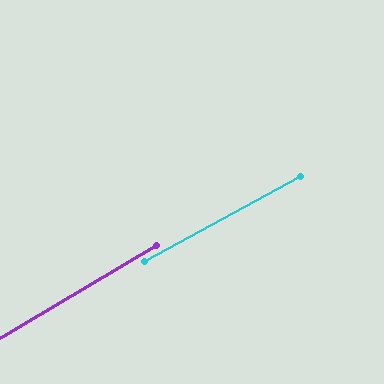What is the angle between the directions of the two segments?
Approximately 2 degrees.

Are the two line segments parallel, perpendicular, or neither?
Parallel — their directions differ by only 1.6°.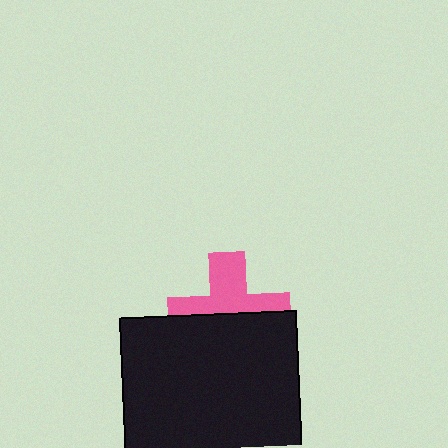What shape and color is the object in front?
The object in front is a black square.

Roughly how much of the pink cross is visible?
About half of it is visible (roughly 49%).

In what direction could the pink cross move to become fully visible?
The pink cross could move up. That would shift it out from behind the black square entirely.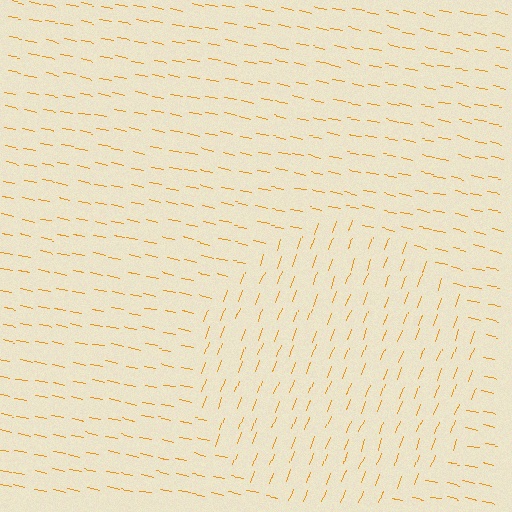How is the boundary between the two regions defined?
The boundary is defined purely by a change in line orientation (approximately 82 degrees difference). All lines are the same color and thickness.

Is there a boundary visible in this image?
Yes, there is a texture boundary formed by a change in line orientation.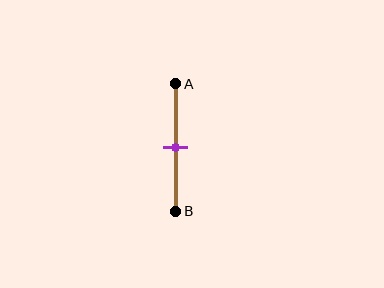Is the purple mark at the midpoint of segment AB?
Yes, the mark is approximately at the midpoint.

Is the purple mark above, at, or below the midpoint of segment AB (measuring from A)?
The purple mark is approximately at the midpoint of segment AB.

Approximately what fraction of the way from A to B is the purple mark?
The purple mark is approximately 50% of the way from A to B.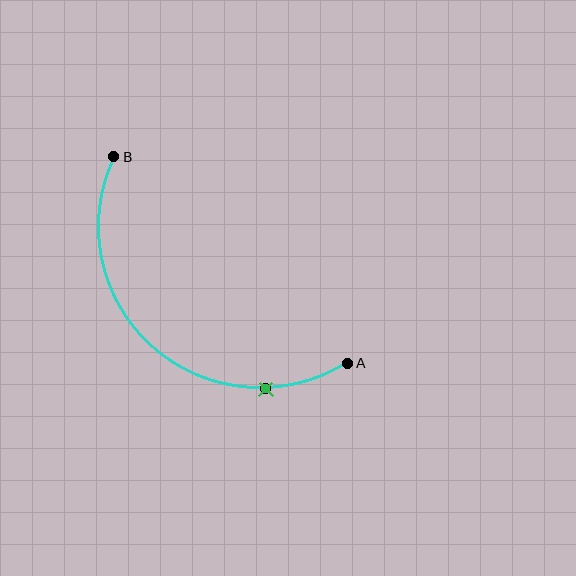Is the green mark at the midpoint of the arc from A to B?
No. The green mark lies on the arc but is closer to endpoint A. The arc midpoint would be at the point on the curve equidistant along the arc from both A and B.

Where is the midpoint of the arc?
The arc midpoint is the point on the curve farthest from the straight line joining A and B. It sits below and to the left of that line.